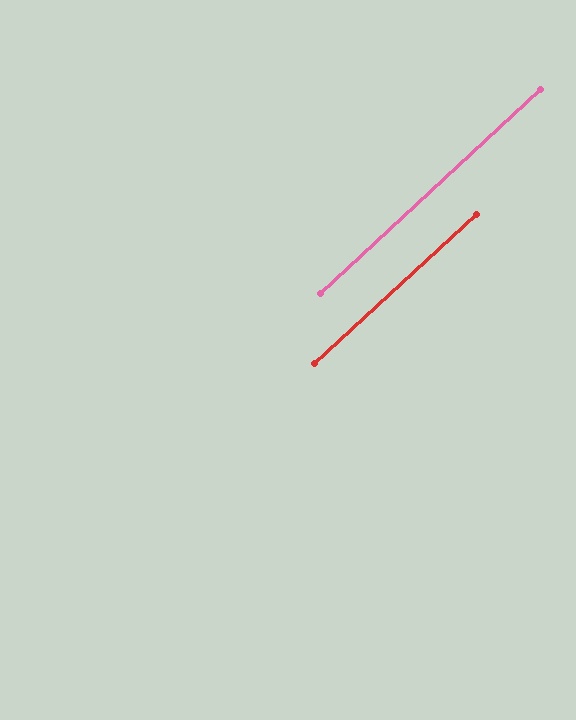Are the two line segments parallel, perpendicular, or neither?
Parallel — their directions differ by only 0.1°.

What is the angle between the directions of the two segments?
Approximately 0 degrees.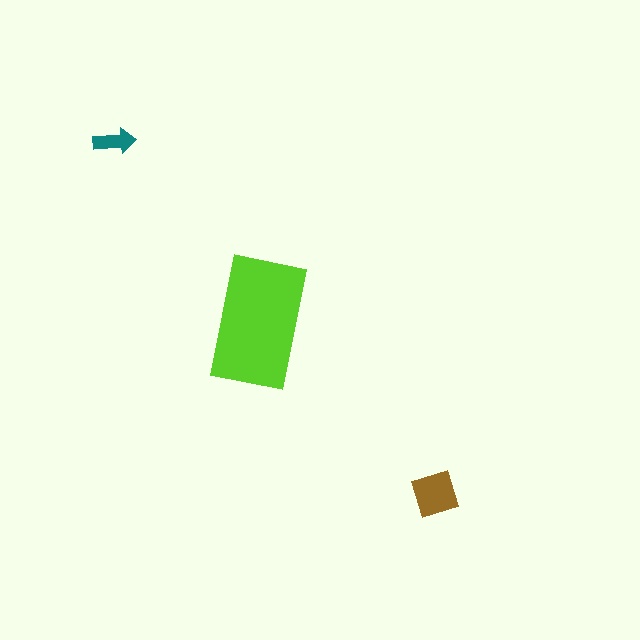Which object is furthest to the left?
The teal arrow is leftmost.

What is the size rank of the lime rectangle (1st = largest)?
1st.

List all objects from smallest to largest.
The teal arrow, the brown square, the lime rectangle.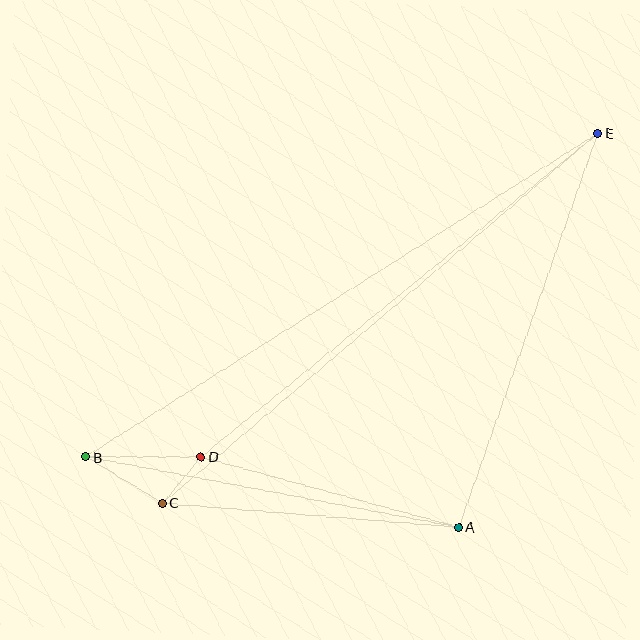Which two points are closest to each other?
Points C and D are closest to each other.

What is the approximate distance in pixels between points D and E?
The distance between D and E is approximately 512 pixels.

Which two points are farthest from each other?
Points B and E are farthest from each other.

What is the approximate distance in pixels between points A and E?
The distance between A and E is approximately 418 pixels.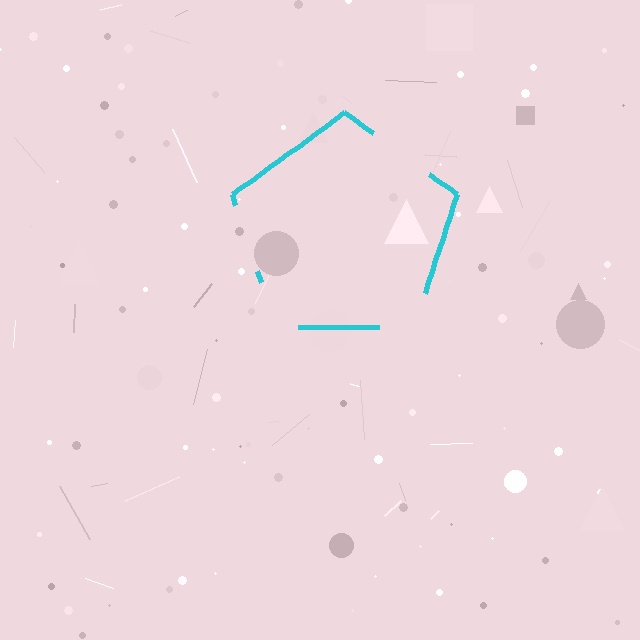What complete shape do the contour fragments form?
The contour fragments form a pentagon.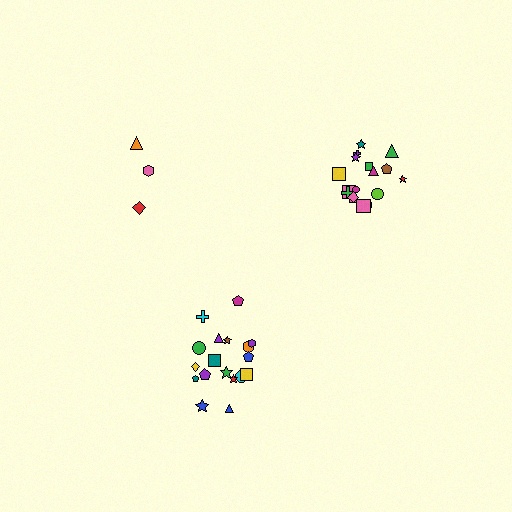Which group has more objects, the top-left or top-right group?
The top-right group.